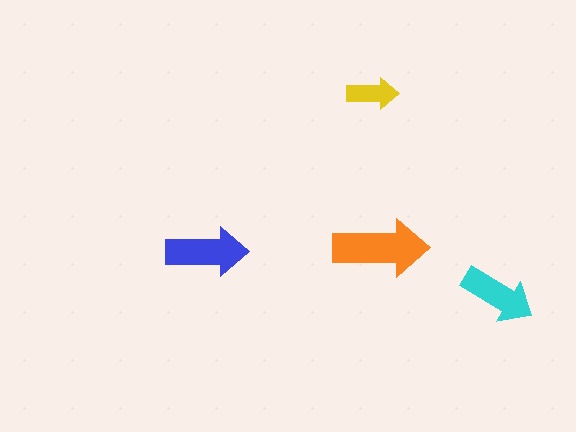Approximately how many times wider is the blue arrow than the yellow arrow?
About 1.5 times wider.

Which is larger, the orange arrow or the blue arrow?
The orange one.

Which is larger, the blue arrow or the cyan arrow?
The blue one.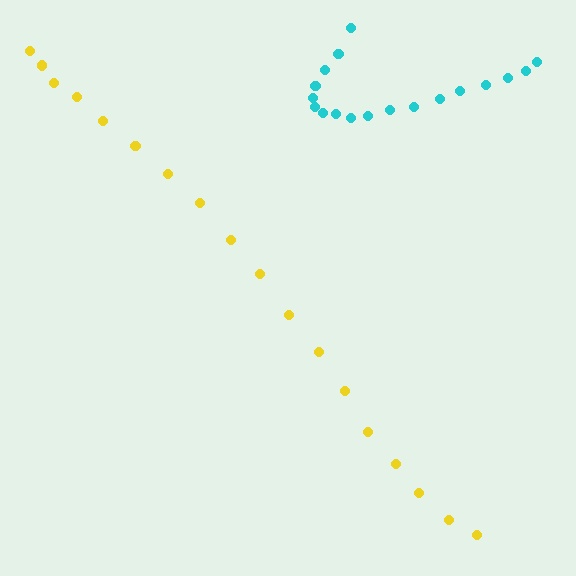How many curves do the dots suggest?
There are 2 distinct paths.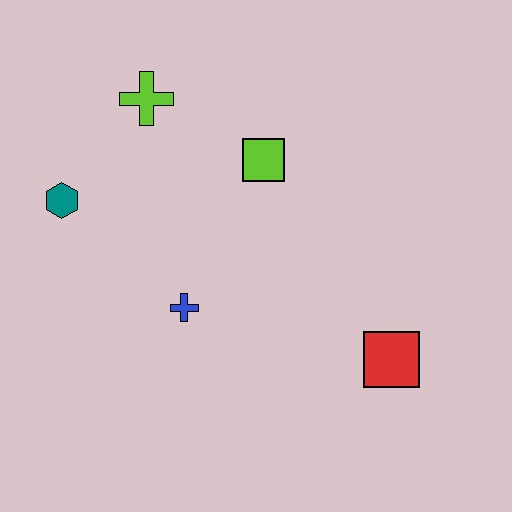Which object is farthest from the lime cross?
The red square is farthest from the lime cross.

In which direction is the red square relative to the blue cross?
The red square is to the right of the blue cross.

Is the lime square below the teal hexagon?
No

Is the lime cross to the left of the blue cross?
Yes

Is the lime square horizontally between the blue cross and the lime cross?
No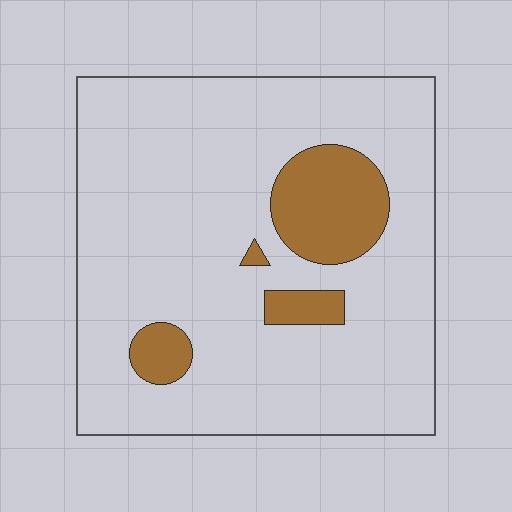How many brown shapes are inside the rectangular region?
4.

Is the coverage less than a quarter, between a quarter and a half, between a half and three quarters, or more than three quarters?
Less than a quarter.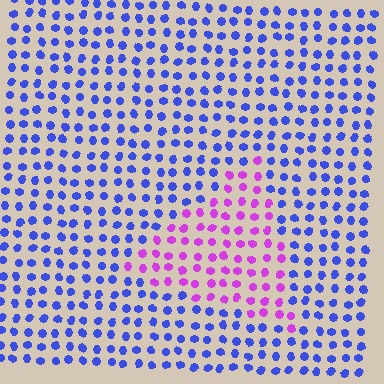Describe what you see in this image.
The image is filled with small blue elements in a uniform arrangement. A triangle-shaped region is visible where the elements are tinted to a slightly different hue, forming a subtle color boundary.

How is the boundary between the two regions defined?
The boundary is defined purely by a slight shift in hue (about 60 degrees). Spacing, size, and orientation are identical on both sides.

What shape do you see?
I see a triangle.